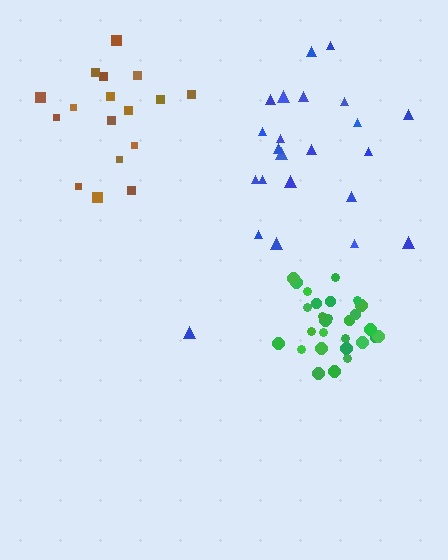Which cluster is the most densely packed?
Green.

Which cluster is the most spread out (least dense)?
Blue.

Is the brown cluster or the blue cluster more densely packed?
Brown.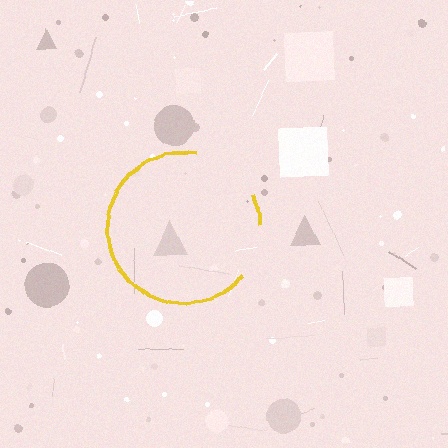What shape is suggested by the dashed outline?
The dashed outline suggests a circle.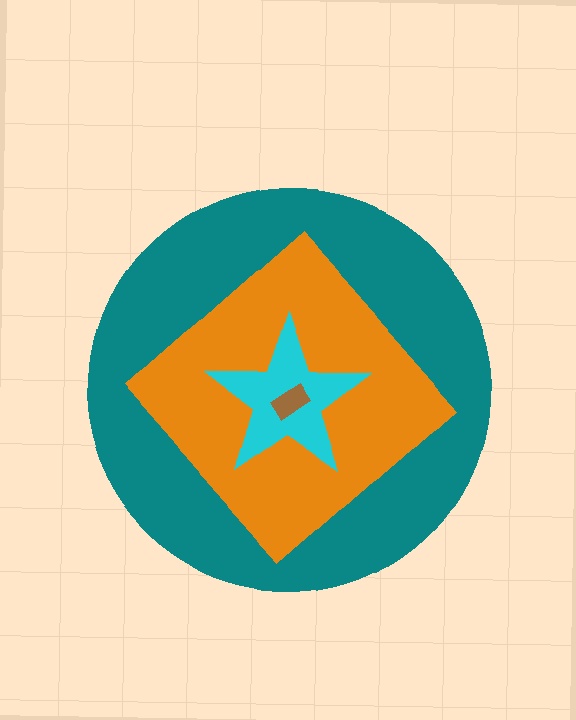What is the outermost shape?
The teal circle.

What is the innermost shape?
The brown rectangle.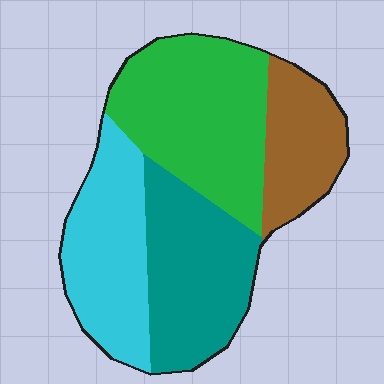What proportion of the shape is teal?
Teal covers around 25% of the shape.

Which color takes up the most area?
Green, at roughly 35%.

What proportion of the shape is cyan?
Cyan takes up between a sixth and a third of the shape.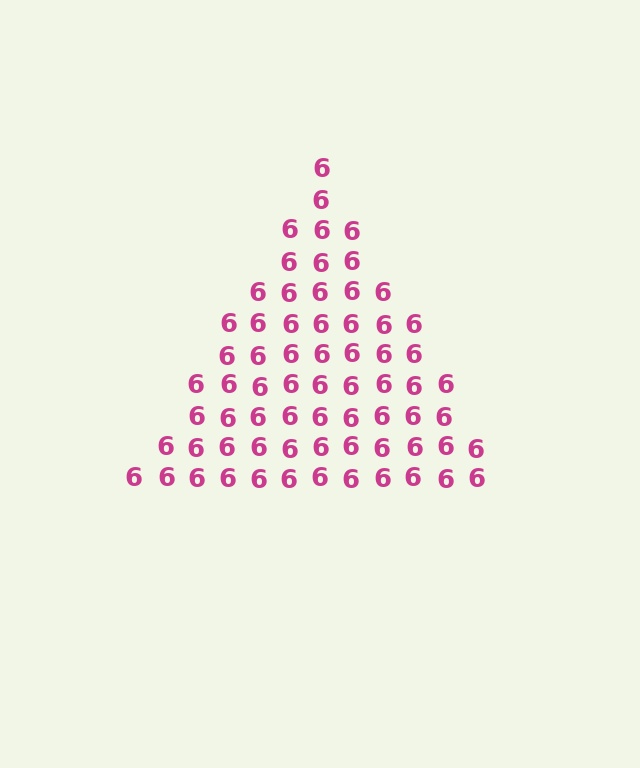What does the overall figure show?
The overall figure shows a triangle.